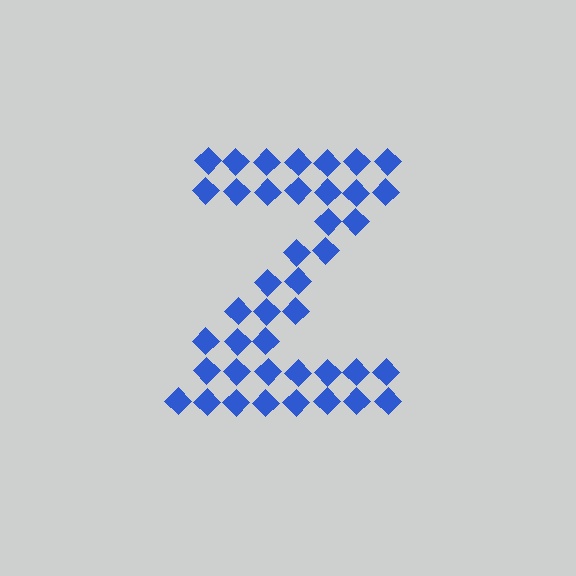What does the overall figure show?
The overall figure shows the letter Z.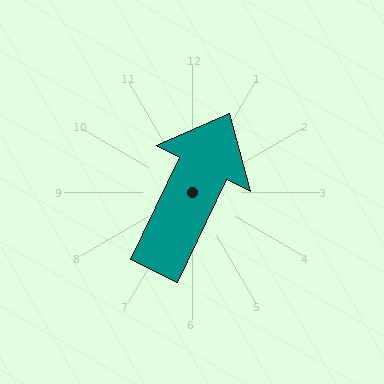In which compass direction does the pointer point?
Northeast.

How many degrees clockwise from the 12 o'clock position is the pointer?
Approximately 26 degrees.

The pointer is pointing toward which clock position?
Roughly 1 o'clock.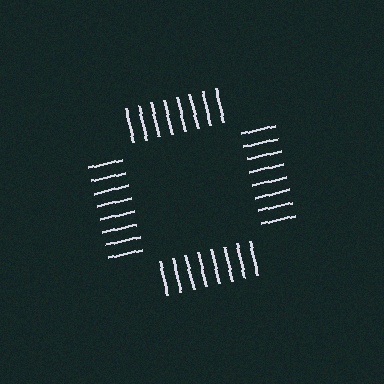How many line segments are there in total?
32 — 8 along each of the 4 edges.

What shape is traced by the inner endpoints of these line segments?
An illusory square — the line segments terminate on its edges but no continuous stroke is drawn.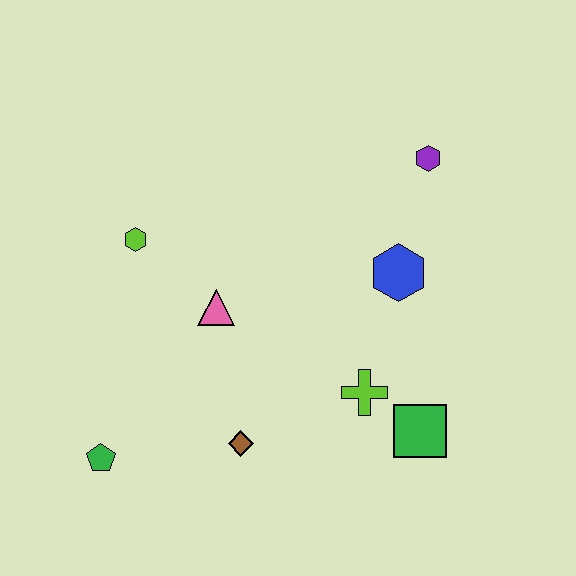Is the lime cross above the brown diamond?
Yes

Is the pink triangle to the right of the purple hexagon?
No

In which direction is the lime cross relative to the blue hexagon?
The lime cross is below the blue hexagon.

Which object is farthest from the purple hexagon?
The green pentagon is farthest from the purple hexagon.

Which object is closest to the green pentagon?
The brown diamond is closest to the green pentagon.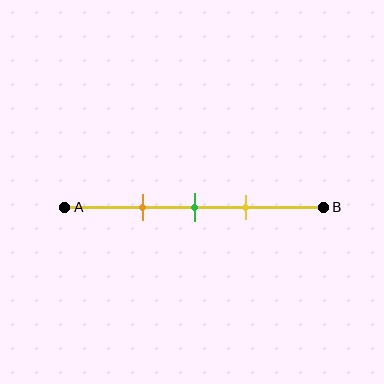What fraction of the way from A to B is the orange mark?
The orange mark is approximately 30% (0.3) of the way from A to B.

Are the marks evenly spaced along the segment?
Yes, the marks are approximately evenly spaced.